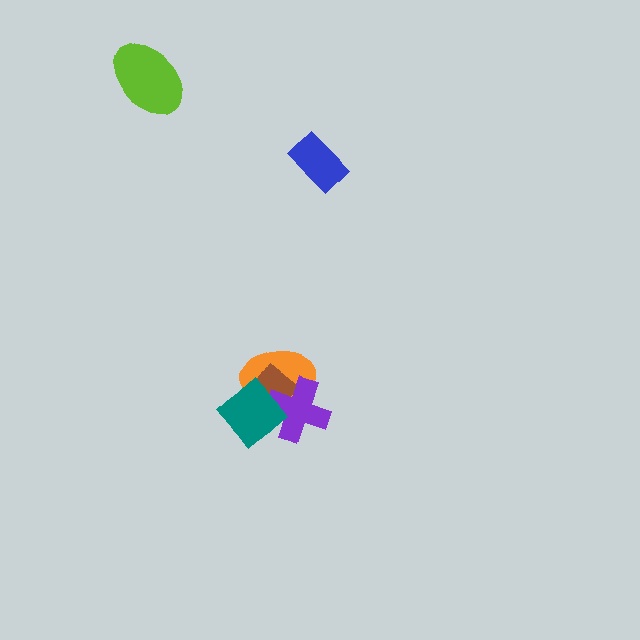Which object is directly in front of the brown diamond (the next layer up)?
The purple cross is directly in front of the brown diamond.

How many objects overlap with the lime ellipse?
0 objects overlap with the lime ellipse.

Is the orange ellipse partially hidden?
Yes, it is partially covered by another shape.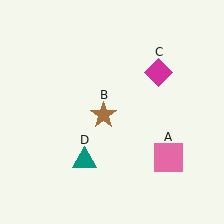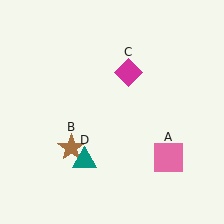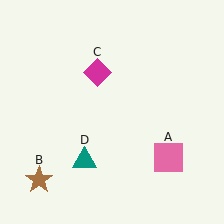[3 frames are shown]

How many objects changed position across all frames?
2 objects changed position: brown star (object B), magenta diamond (object C).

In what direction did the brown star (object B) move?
The brown star (object B) moved down and to the left.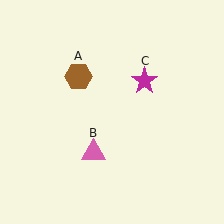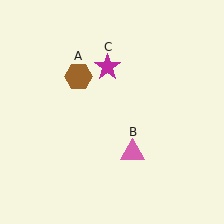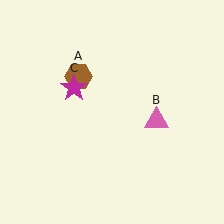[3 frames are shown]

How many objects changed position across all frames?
2 objects changed position: pink triangle (object B), magenta star (object C).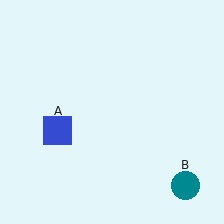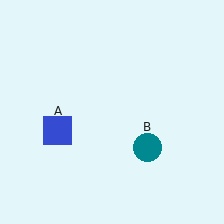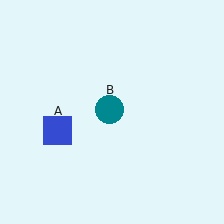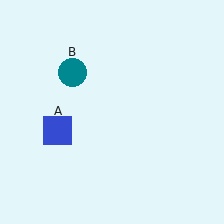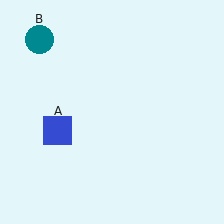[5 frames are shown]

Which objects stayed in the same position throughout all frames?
Blue square (object A) remained stationary.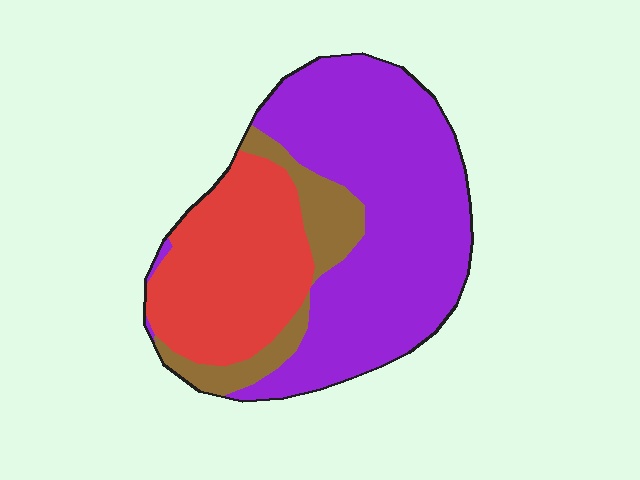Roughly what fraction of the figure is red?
Red takes up about one third (1/3) of the figure.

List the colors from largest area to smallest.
From largest to smallest: purple, red, brown.